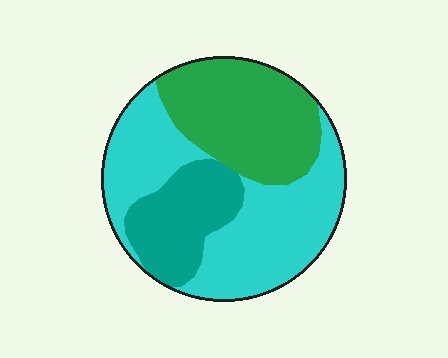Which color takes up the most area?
Cyan, at roughly 50%.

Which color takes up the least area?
Teal, at roughly 20%.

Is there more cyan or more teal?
Cyan.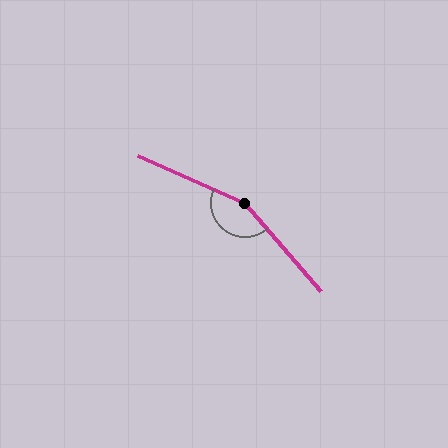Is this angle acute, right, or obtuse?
It is obtuse.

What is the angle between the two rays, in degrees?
Approximately 154 degrees.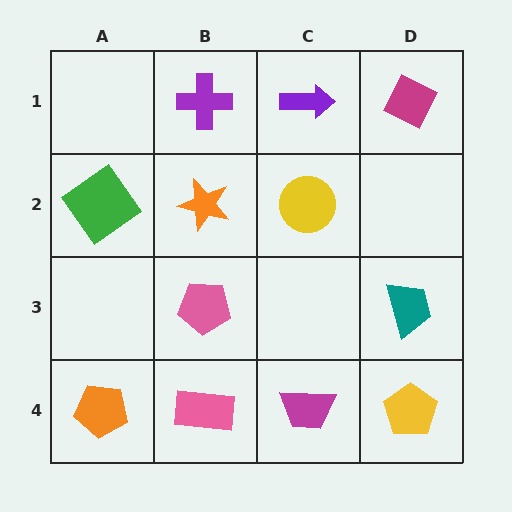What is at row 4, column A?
An orange pentagon.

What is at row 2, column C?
A yellow circle.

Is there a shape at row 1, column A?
No, that cell is empty.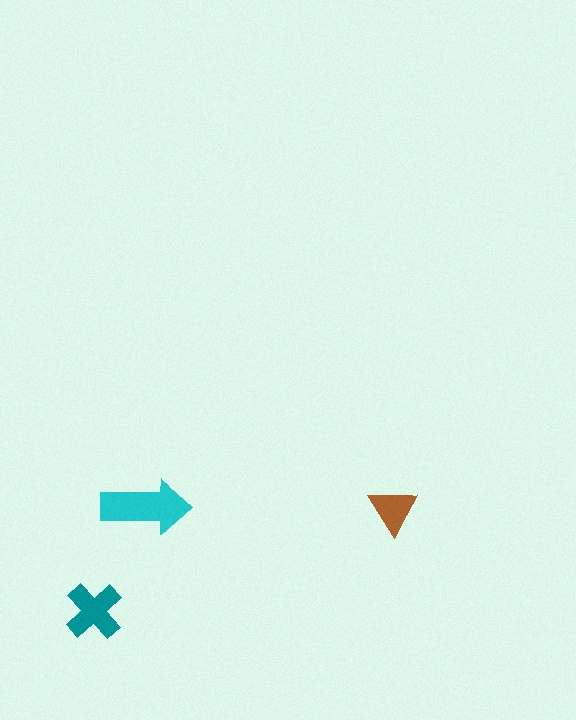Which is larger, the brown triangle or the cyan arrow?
The cyan arrow.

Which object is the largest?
The cyan arrow.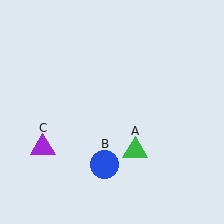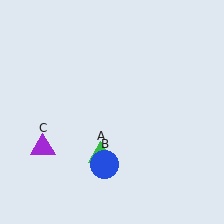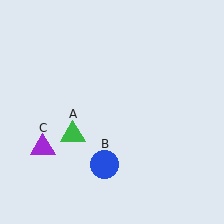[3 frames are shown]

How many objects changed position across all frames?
1 object changed position: green triangle (object A).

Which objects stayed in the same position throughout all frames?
Blue circle (object B) and purple triangle (object C) remained stationary.